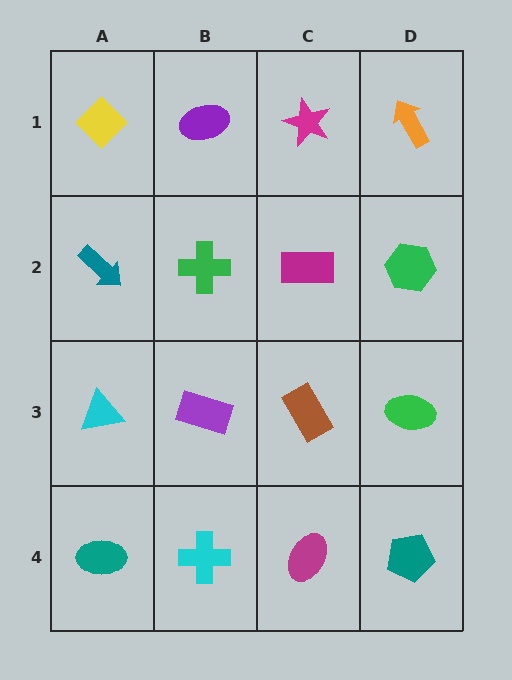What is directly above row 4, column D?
A green ellipse.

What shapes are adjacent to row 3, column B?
A green cross (row 2, column B), a cyan cross (row 4, column B), a cyan triangle (row 3, column A), a brown rectangle (row 3, column C).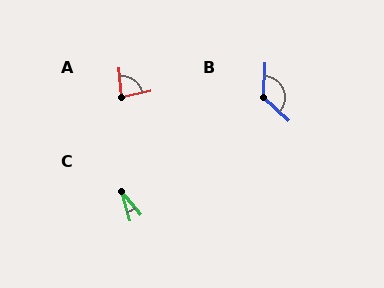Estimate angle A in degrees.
Approximately 82 degrees.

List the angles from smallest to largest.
C (24°), A (82°), B (130°).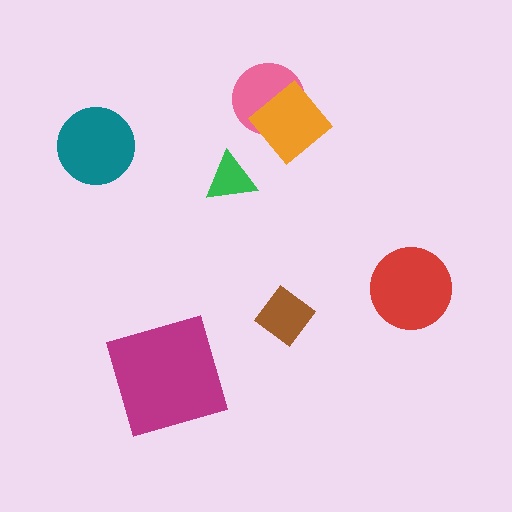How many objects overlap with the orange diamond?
1 object overlaps with the orange diamond.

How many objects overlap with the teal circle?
0 objects overlap with the teal circle.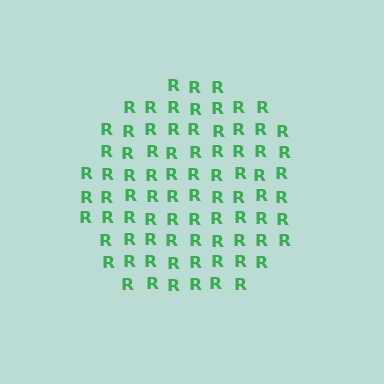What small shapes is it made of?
It is made of small letter R's.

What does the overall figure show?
The overall figure shows a circle.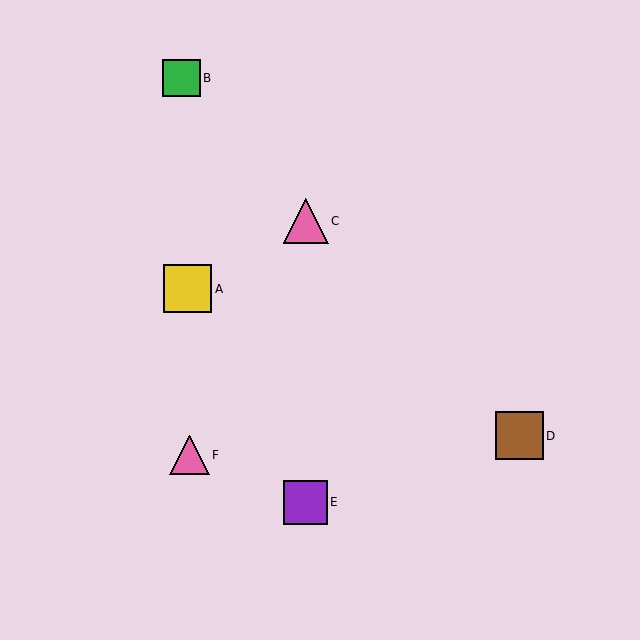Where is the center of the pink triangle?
The center of the pink triangle is at (306, 221).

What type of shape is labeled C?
Shape C is a pink triangle.